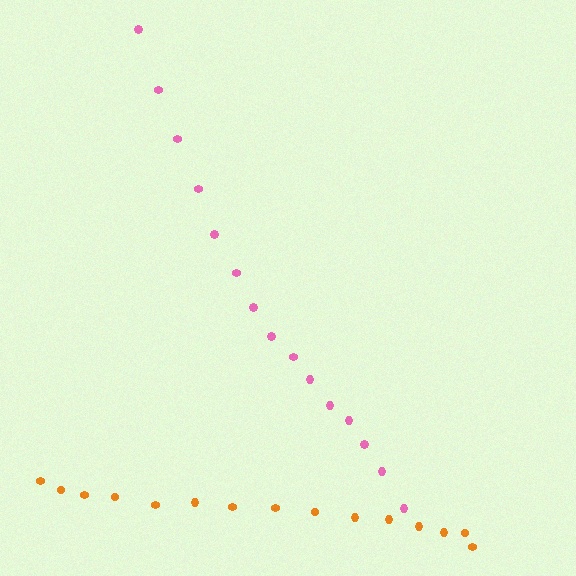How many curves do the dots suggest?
There are 2 distinct paths.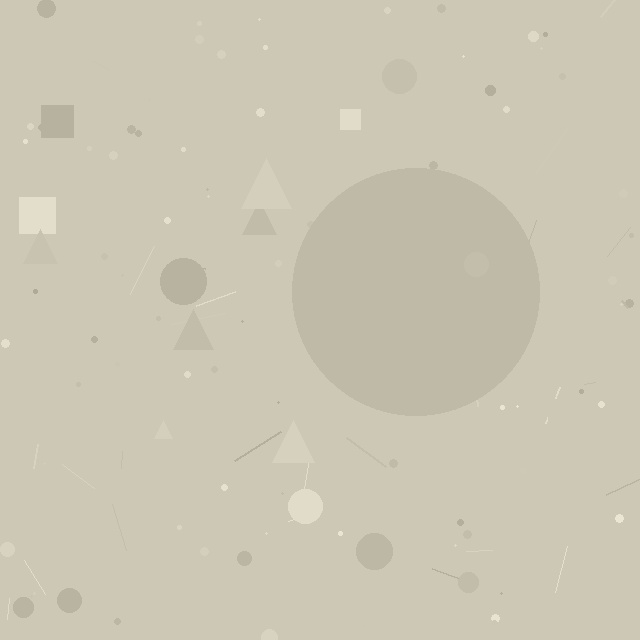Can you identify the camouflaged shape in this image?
The camouflaged shape is a circle.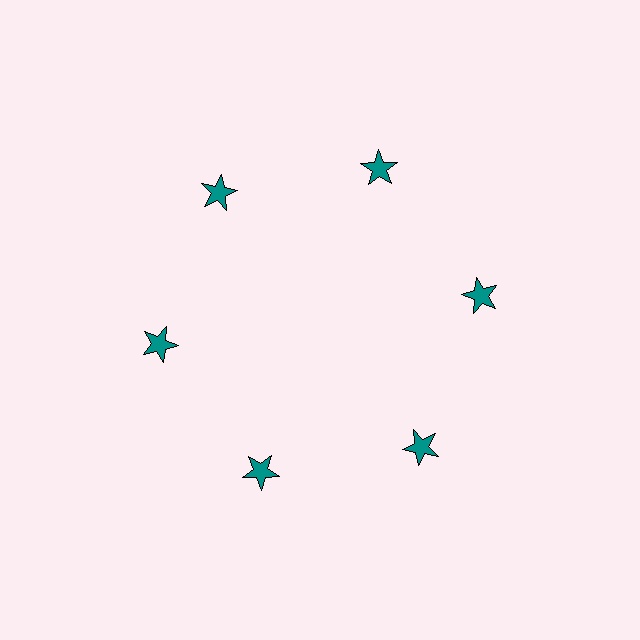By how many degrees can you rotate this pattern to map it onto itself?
The pattern maps onto itself every 60 degrees of rotation.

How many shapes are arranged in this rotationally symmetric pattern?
There are 6 shapes, arranged in 6 groups of 1.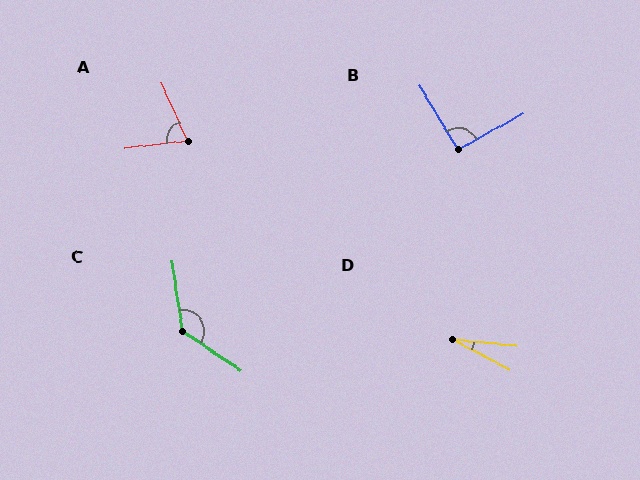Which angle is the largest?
C, at approximately 133 degrees.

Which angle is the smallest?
D, at approximately 22 degrees.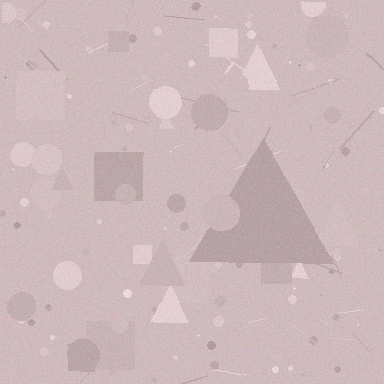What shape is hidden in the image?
A triangle is hidden in the image.